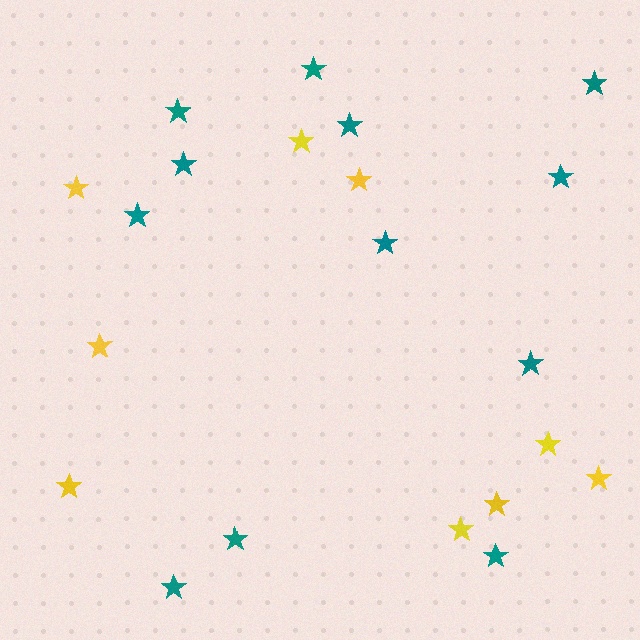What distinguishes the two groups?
There are 2 groups: one group of teal stars (12) and one group of yellow stars (9).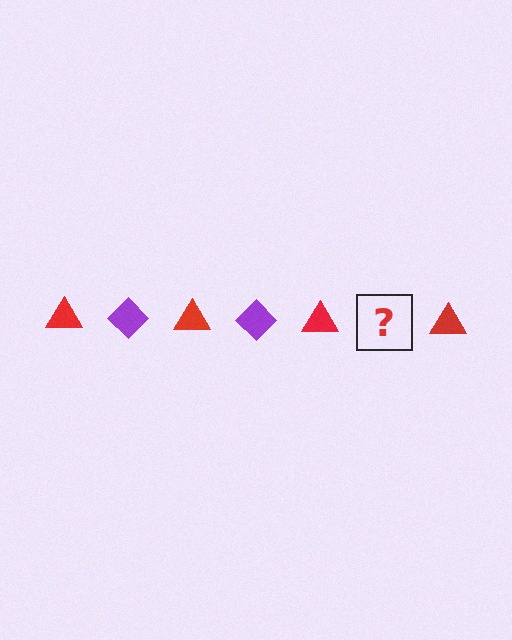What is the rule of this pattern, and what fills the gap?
The rule is that the pattern alternates between red triangle and purple diamond. The gap should be filled with a purple diamond.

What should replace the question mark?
The question mark should be replaced with a purple diamond.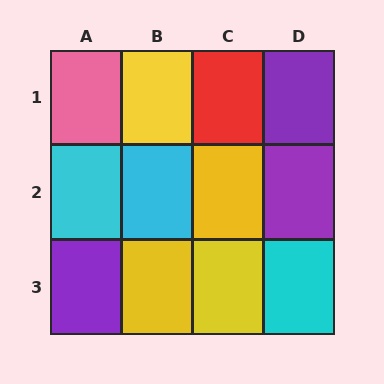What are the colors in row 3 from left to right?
Purple, yellow, yellow, cyan.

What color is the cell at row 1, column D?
Purple.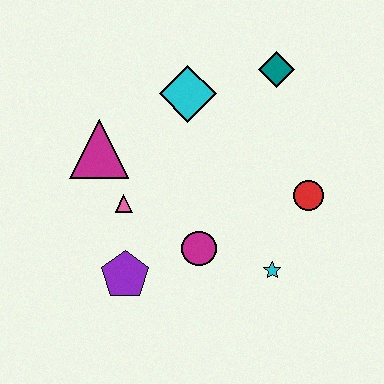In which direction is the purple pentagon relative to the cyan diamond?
The purple pentagon is below the cyan diamond.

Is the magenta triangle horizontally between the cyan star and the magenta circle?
No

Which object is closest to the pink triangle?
The magenta triangle is closest to the pink triangle.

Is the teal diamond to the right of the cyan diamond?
Yes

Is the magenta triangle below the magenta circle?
No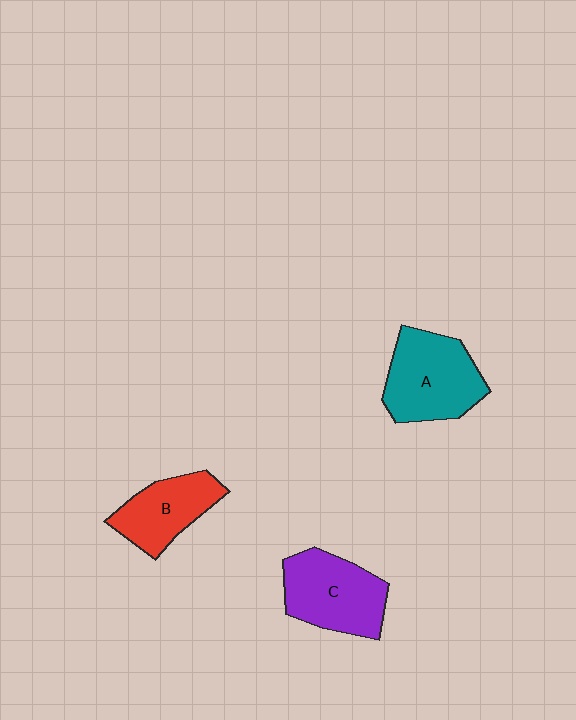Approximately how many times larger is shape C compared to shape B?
Approximately 1.3 times.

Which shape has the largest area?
Shape A (teal).